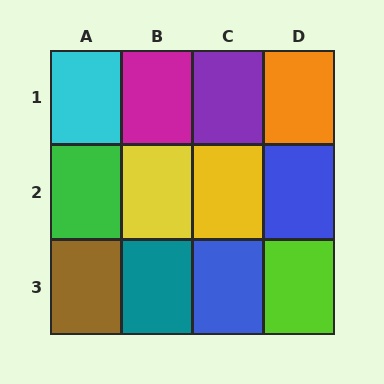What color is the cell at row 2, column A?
Green.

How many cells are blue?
2 cells are blue.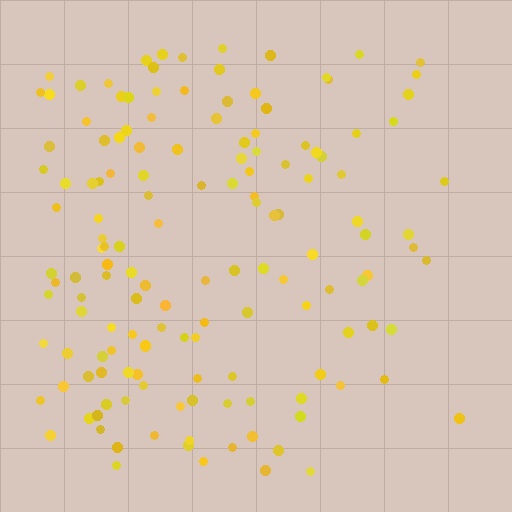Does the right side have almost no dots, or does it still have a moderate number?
Still a moderate number, just noticeably fewer than the left.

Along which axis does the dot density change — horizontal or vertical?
Horizontal.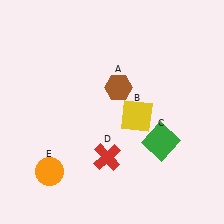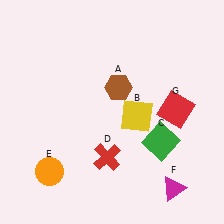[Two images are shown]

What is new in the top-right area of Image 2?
A red square (G) was added in the top-right area of Image 2.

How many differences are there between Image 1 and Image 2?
There are 2 differences between the two images.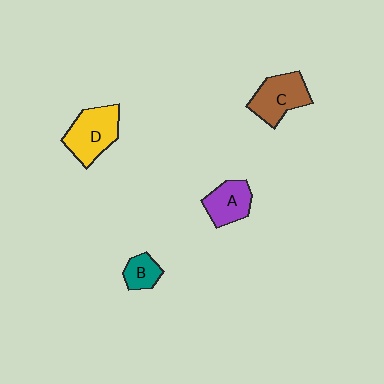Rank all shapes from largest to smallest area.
From largest to smallest: D (yellow), C (brown), A (purple), B (teal).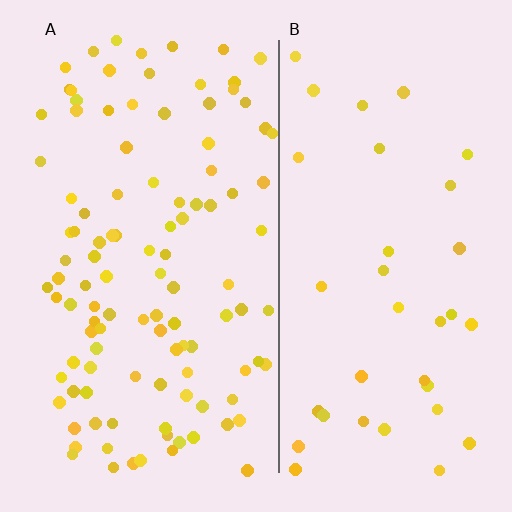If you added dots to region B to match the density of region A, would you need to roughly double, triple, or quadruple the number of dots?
Approximately triple.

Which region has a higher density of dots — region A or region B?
A (the left).